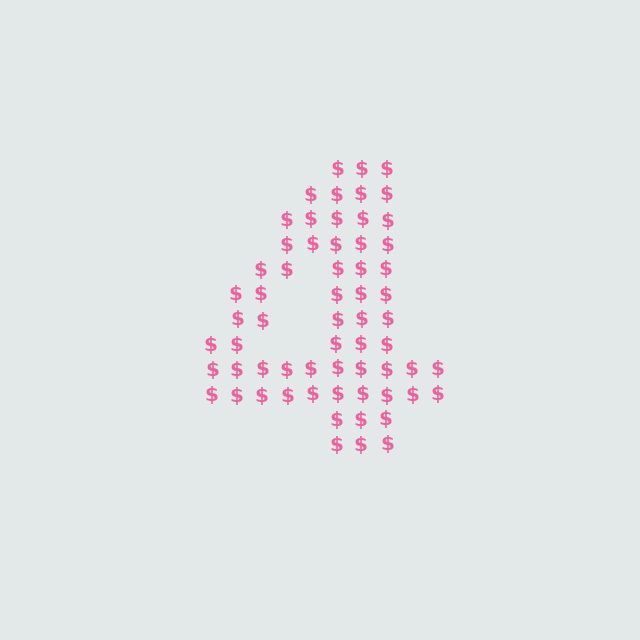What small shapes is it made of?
It is made of small dollar signs.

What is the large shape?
The large shape is the digit 4.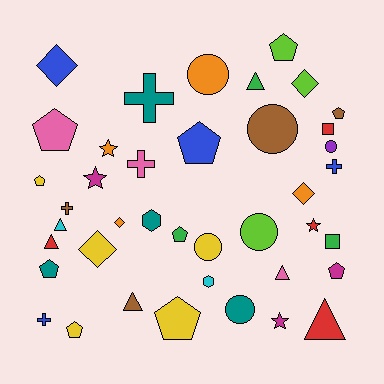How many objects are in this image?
There are 40 objects.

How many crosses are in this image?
There are 5 crosses.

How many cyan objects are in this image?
There are 2 cyan objects.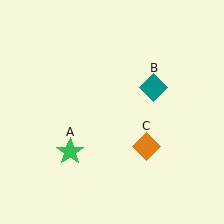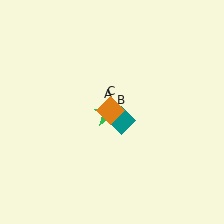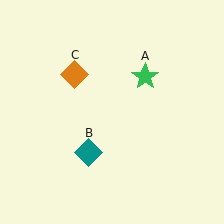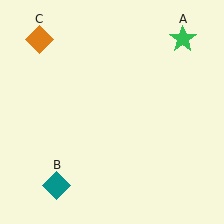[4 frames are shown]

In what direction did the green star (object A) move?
The green star (object A) moved up and to the right.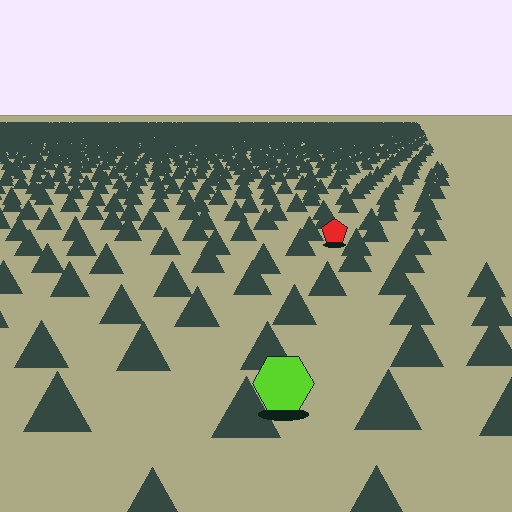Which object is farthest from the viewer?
The red pentagon is farthest from the viewer. It appears smaller and the ground texture around it is denser.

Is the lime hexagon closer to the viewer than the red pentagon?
Yes. The lime hexagon is closer — you can tell from the texture gradient: the ground texture is coarser near it.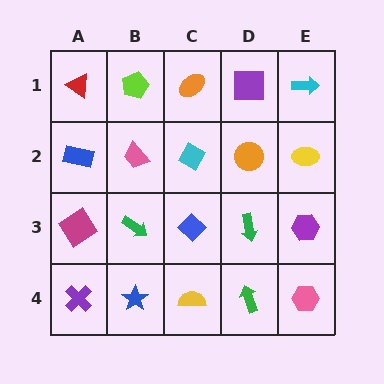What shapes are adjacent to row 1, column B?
A pink trapezoid (row 2, column B), a red triangle (row 1, column A), an orange ellipse (row 1, column C).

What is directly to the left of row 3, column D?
A blue diamond.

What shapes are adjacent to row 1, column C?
A cyan diamond (row 2, column C), a lime pentagon (row 1, column B), a purple square (row 1, column D).